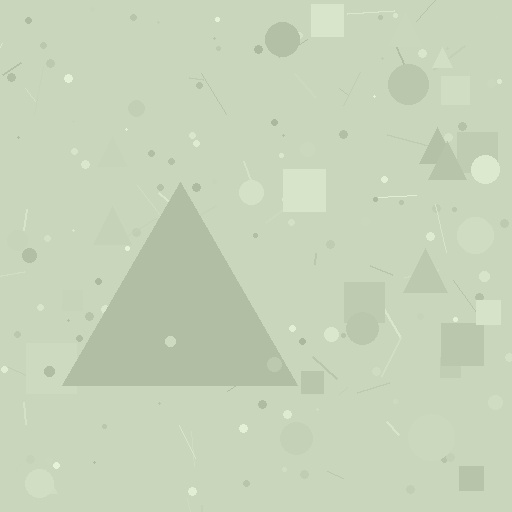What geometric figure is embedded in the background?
A triangle is embedded in the background.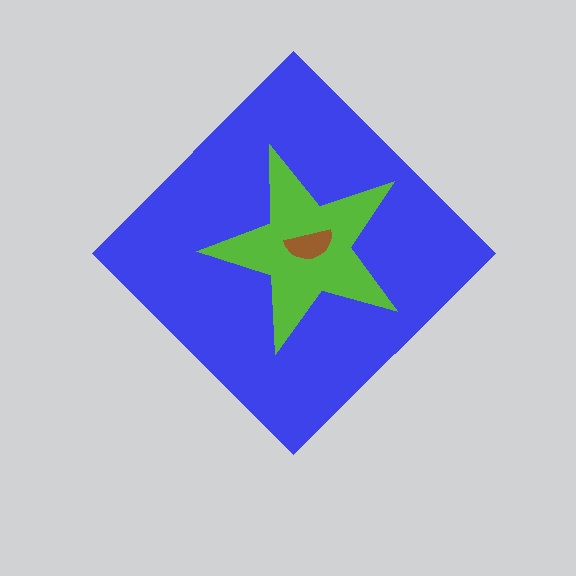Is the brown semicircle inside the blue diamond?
Yes.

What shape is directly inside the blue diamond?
The lime star.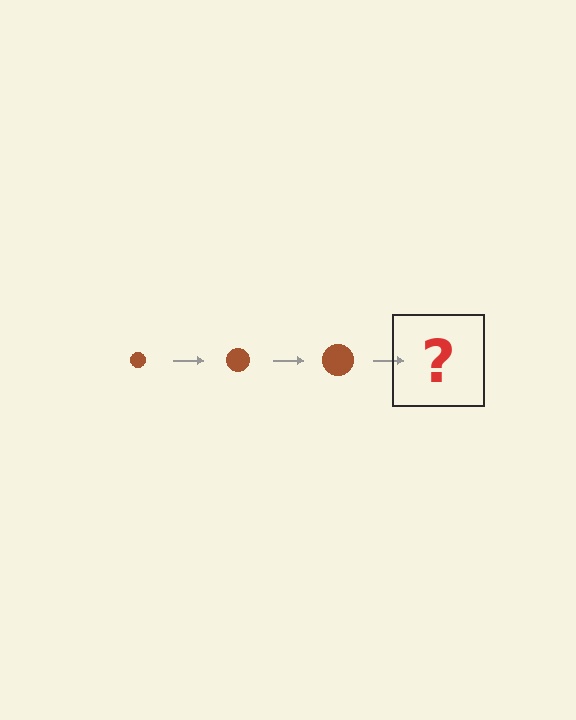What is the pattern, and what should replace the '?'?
The pattern is that the circle gets progressively larger each step. The '?' should be a brown circle, larger than the previous one.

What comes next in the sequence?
The next element should be a brown circle, larger than the previous one.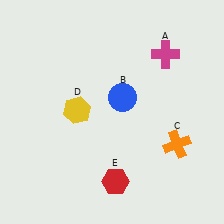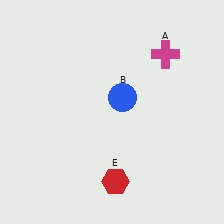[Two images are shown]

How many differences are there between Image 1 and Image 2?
There are 2 differences between the two images.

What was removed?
The orange cross (C), the yellow hexagon (D) were removed in Image 2.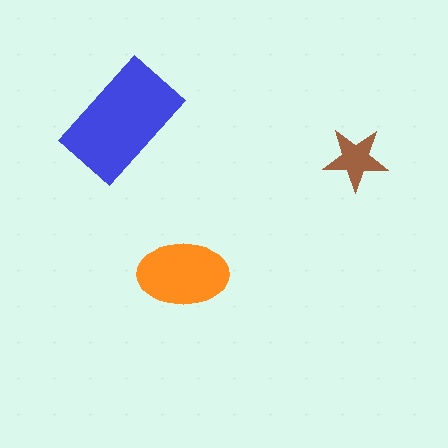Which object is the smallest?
The brown star.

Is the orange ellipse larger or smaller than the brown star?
Larger.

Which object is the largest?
The blue rectangle.